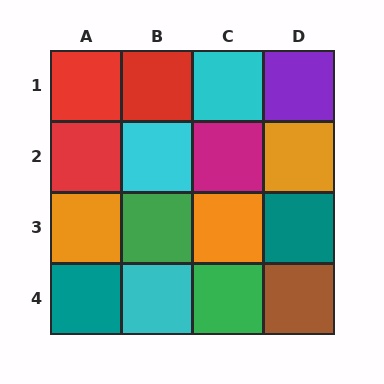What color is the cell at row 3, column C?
Orange.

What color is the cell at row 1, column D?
Purple.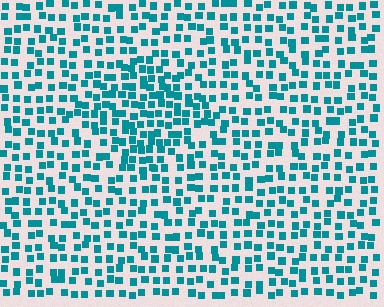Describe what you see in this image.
The image contains small teal elements arranged at two different densities. A diamond-shaped region is visible where the elements are more densely packed than the surrounding area.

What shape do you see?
I see a diamond.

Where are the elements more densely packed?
The elements are more densely packed inside the diamond boundary.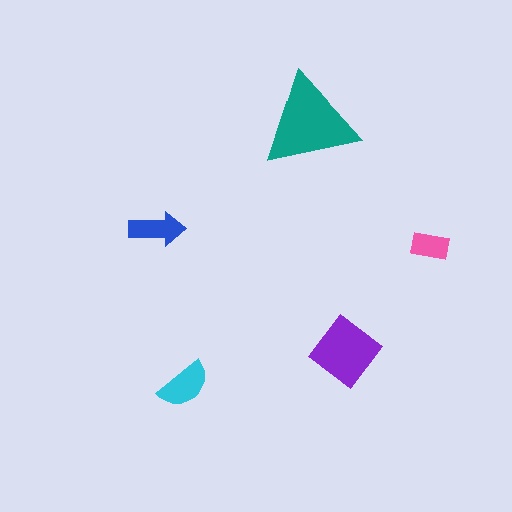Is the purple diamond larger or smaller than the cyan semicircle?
Larger.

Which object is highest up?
The teal triangle is topmost.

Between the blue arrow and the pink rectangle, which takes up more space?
The blue arrow.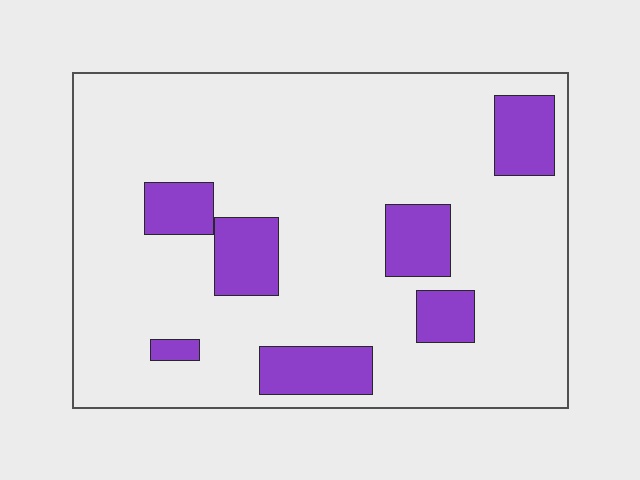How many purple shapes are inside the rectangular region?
7.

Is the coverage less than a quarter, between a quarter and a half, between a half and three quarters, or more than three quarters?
Less than a quarter.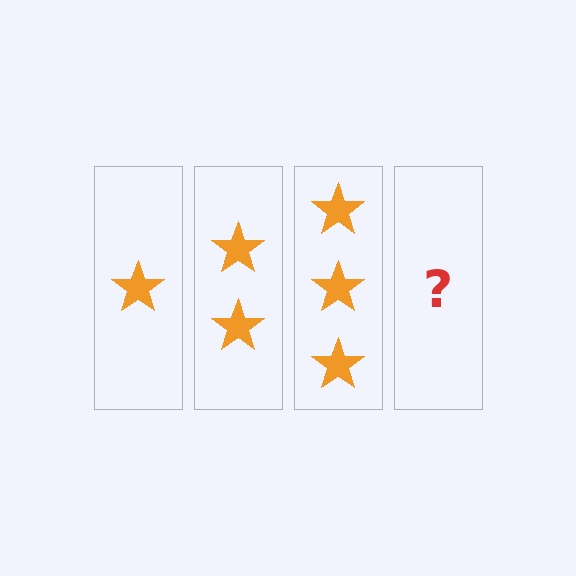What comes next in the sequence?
The next element should be 4 stars.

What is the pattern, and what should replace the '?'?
The pattern is that each step adds one more star. The '?' should be 4 stars.